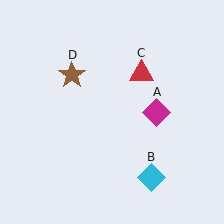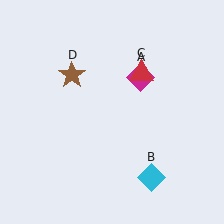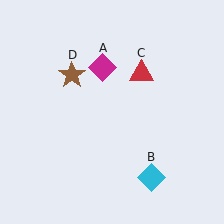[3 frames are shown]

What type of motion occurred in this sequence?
The magenta diamond (object A) rotated counterclockwise around the center of the scene.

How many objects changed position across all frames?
1 object changed position: magenta diamond (object A).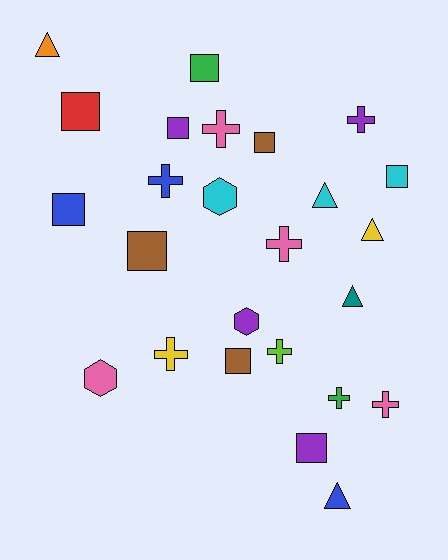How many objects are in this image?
There are 25 objects.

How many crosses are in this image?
There are 8 crosses.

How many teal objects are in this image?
There is 1 teal object.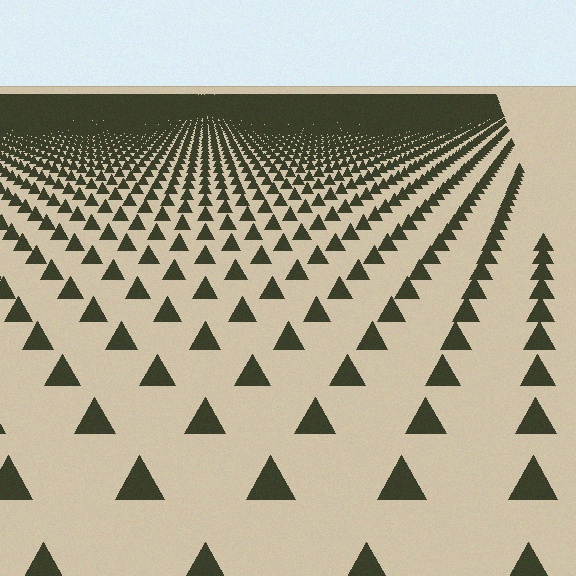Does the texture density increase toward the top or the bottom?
Density increases toward the top.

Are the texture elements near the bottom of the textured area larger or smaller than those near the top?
Larger. Near the bottom, elements are closer to the viewer and appear at a bigger on-screen size.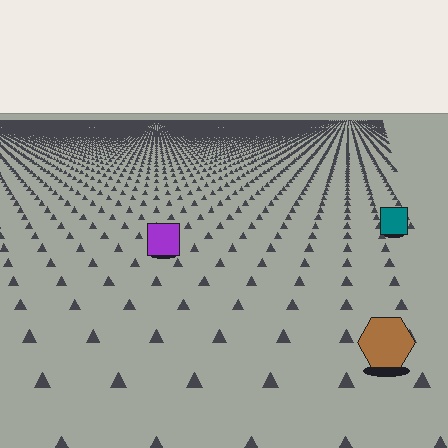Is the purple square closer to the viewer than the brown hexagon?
No. The brown hexagon is closer — you can tell from the texture gradient: the ground texture is coarser near it.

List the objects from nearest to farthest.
From nearest to farthest: the brown hexagon, the purple square, the teal square.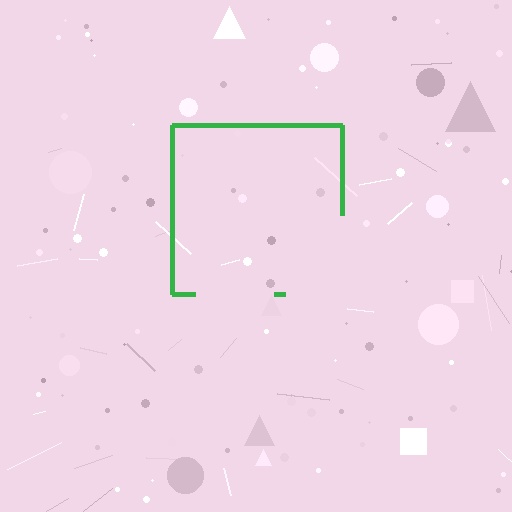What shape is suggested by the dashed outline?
The dashed outline suggests a square.